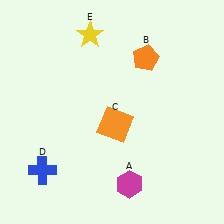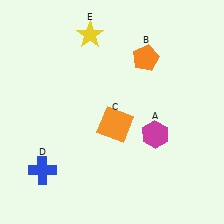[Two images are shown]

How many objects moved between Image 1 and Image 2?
1 object moved between the two images.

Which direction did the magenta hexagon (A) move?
The magenta hexagon (A) moved up.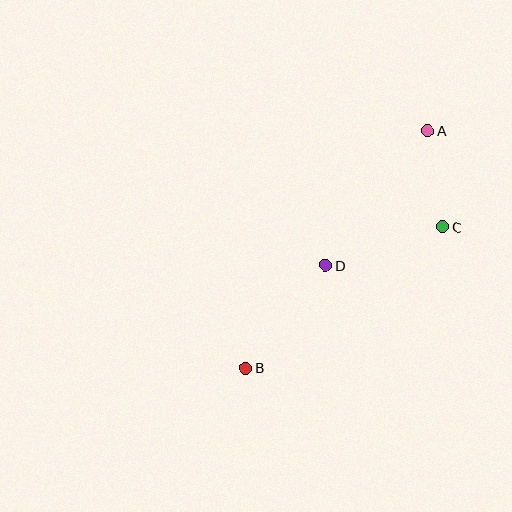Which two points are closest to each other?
Points A and C are closest to each other.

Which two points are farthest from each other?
Points A and B are farthest from each other.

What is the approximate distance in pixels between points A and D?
The distance between A and D is approximately 169 pixels.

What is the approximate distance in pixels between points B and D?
The distance between B and D is approximately 130 pixels.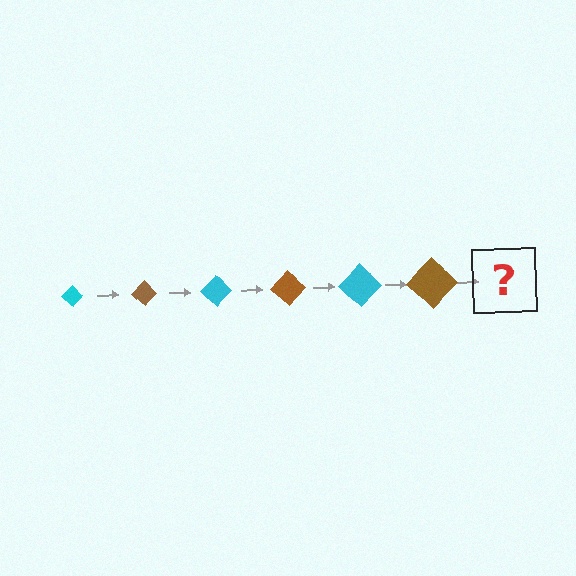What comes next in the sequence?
The next element should be a cyan diamond, larger than the previous one.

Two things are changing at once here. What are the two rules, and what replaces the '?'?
The two rules are that the diamond grows larger each step and the color cycles through cyan and brown. The '?' should be a cyan diamond, larger than the previous one.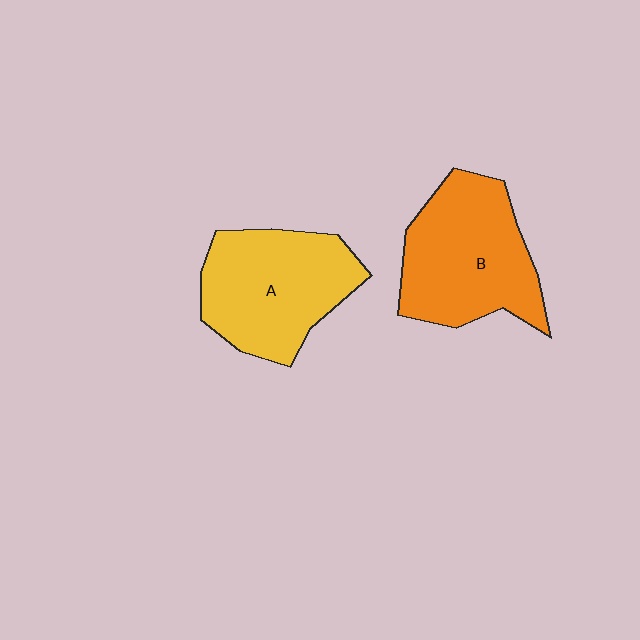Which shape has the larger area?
Shape B (orange).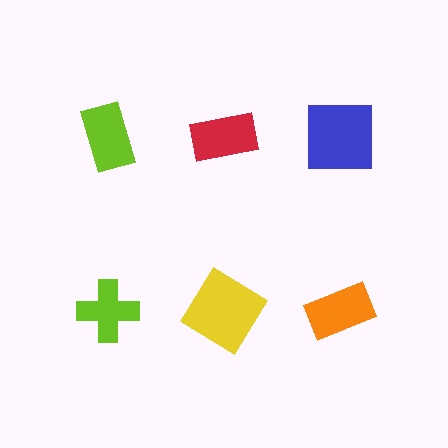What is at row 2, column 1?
A lime cross.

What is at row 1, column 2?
A red rectangle.